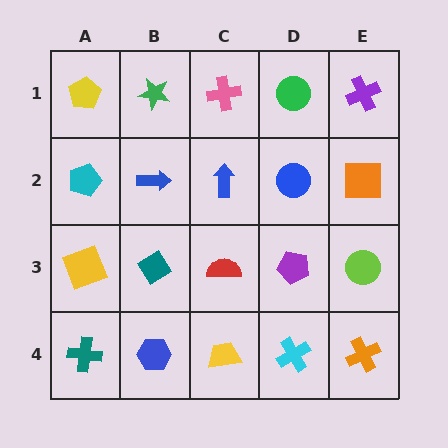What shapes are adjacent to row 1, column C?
A blue arrow (row 2, column C), a green star (row 1, column B), a green circle (row 1, column D).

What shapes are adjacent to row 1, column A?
A cyan pentagon (row 2, column A), a green star (row 1, column B).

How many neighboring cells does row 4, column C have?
3.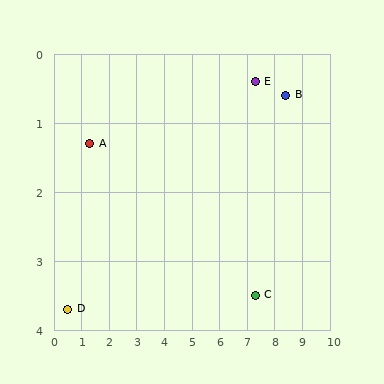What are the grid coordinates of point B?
Point B is at approximately (8.4, 0.6).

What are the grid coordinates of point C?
Point C is at approximately (7.3, 3.5).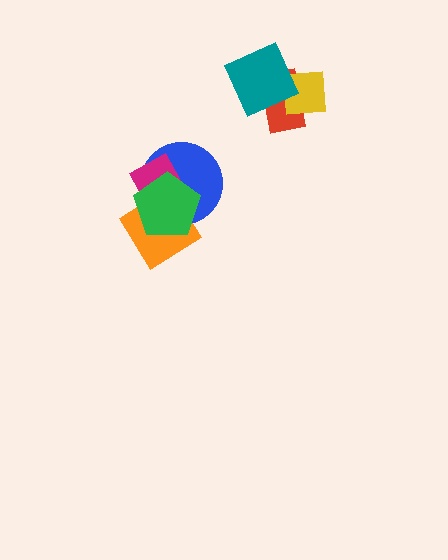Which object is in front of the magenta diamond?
The green pentagon is in front of the magenta diamond.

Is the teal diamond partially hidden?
No, no other shape covers it.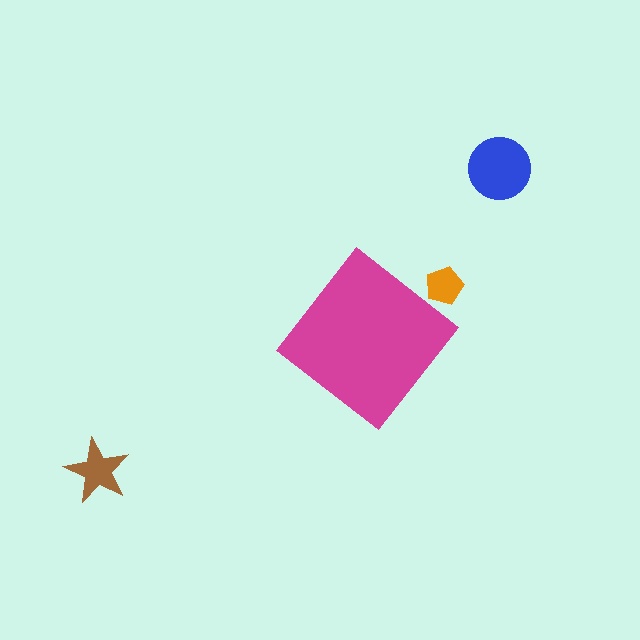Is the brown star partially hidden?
No, the brown star is fully visible.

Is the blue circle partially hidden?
No, the blue circle is fully visible.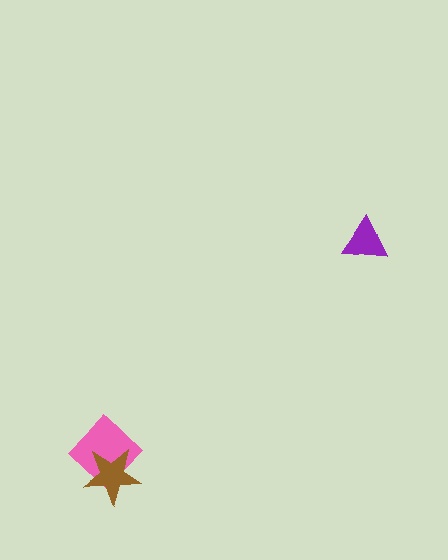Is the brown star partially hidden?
No, no other shape covers it.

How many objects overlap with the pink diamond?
1 object overlaps with the pink diamond.